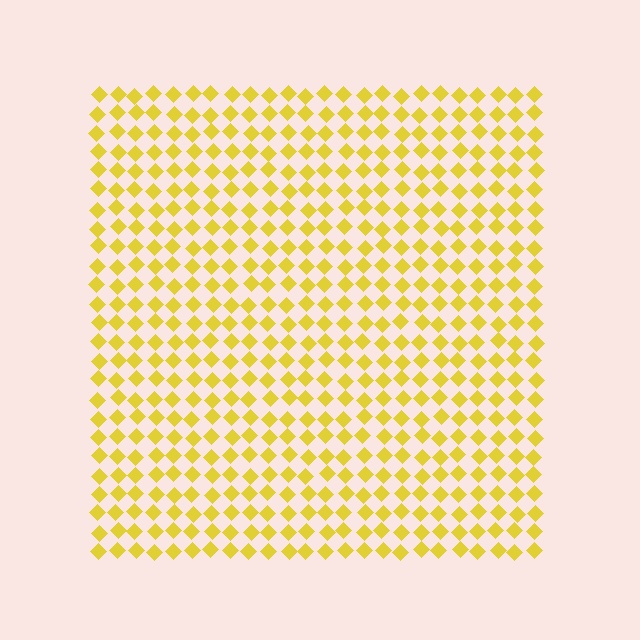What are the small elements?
The small elements are diamonds.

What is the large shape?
The large shape is a square.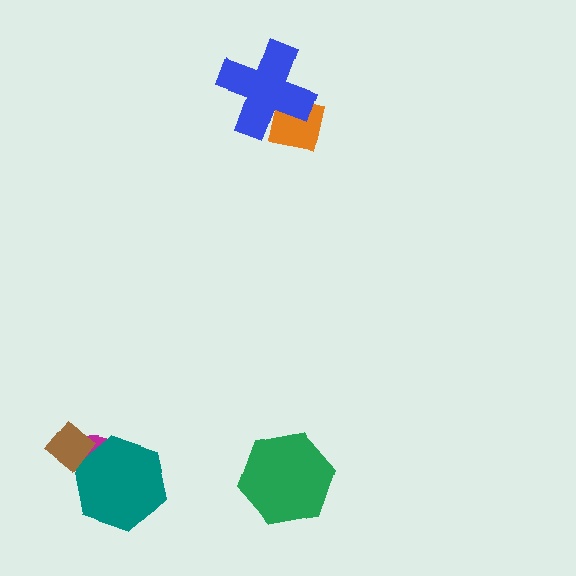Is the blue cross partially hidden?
No, no other shape covers it.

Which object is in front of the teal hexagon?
The brown diamond is in front of the teal hexagon.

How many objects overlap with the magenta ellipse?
2 objects overlap with the magenta ellipse.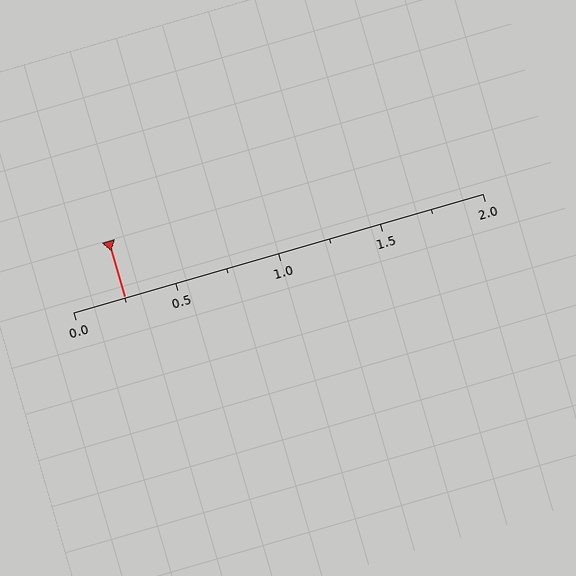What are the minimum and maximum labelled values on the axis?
The axis runs from 0.0 to 2.0.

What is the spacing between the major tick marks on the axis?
The major ticks are spaced 0.5 apart.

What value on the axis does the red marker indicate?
The marker indicates approximately 0.25.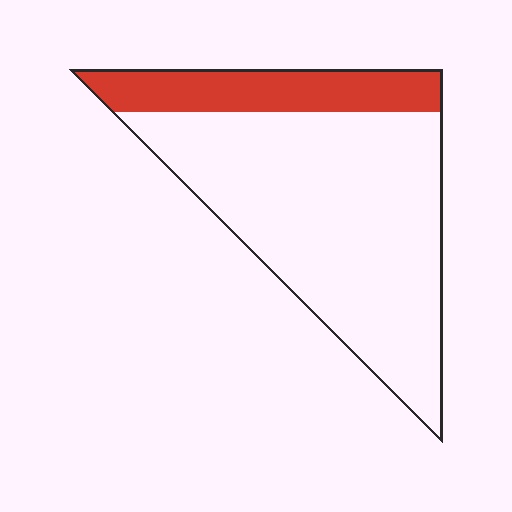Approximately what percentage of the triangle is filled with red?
Approximately 20%.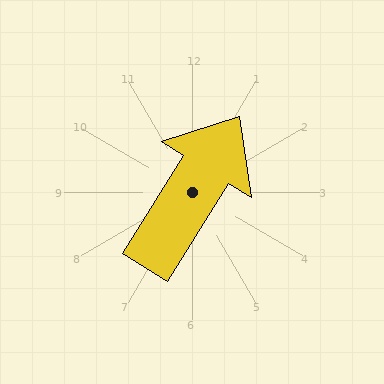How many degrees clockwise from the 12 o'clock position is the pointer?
Approximately 32 degrees.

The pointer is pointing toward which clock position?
Roughly 1 o'clock.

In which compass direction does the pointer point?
Northeast.